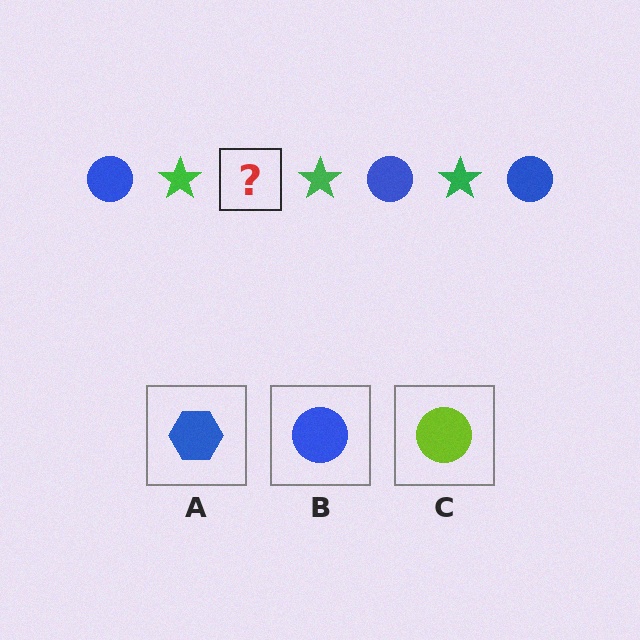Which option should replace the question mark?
Option B.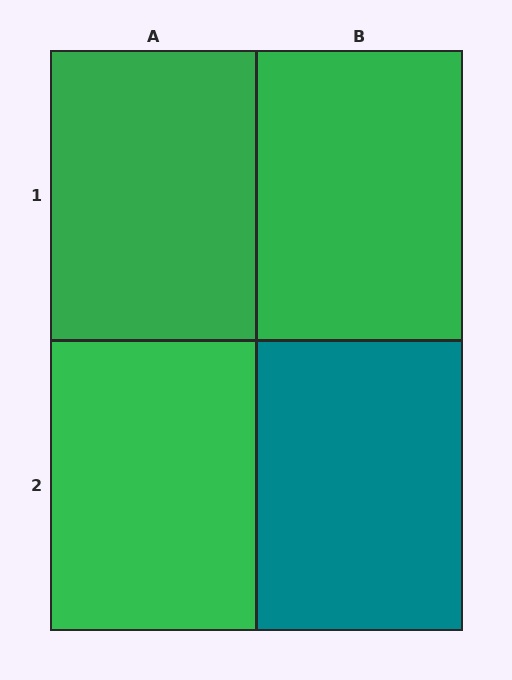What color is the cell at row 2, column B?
Teal.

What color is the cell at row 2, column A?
Green.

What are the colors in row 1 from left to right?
Green, green.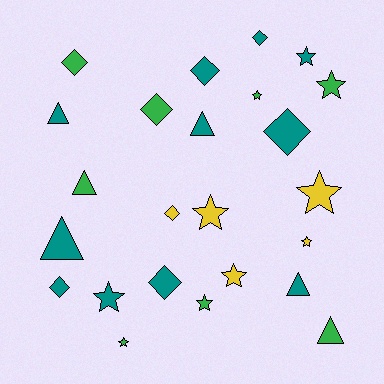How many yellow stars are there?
There are 4 yellow stars.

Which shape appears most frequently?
Star, with 10 objects.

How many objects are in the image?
There are 24 objects.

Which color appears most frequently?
Teal, with 11 objects.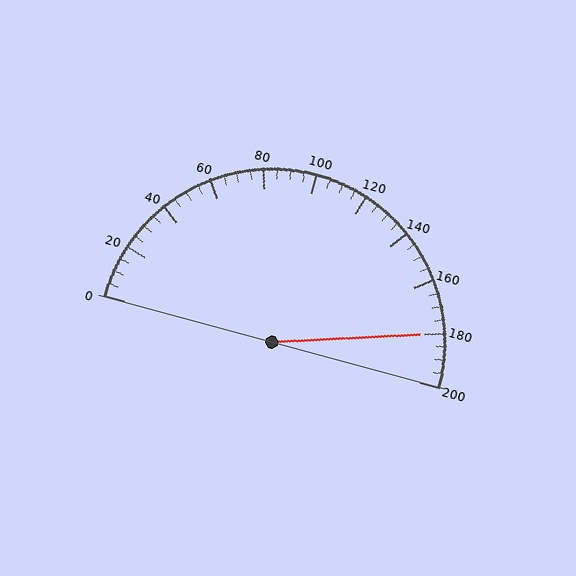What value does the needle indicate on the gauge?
The needle indicates approximately 180.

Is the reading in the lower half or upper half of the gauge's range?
The reading is in the upper half of the range (0 to 200).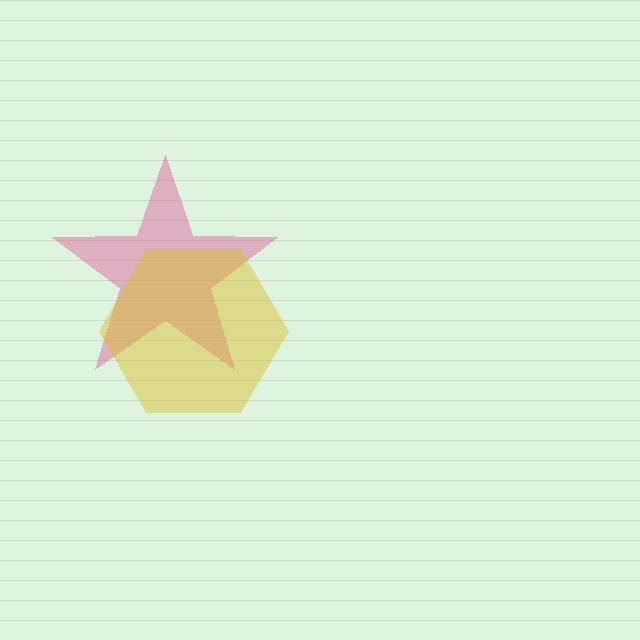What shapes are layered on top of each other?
The layered shapes are: a pink star, a yellow hexagon.